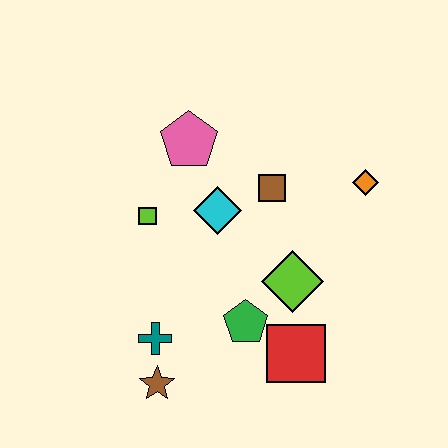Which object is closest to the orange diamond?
The brown square is closest to the orange diamond.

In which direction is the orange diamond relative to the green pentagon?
The orange diamond is above the green pentagon.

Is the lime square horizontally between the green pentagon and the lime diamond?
No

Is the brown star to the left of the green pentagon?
Yes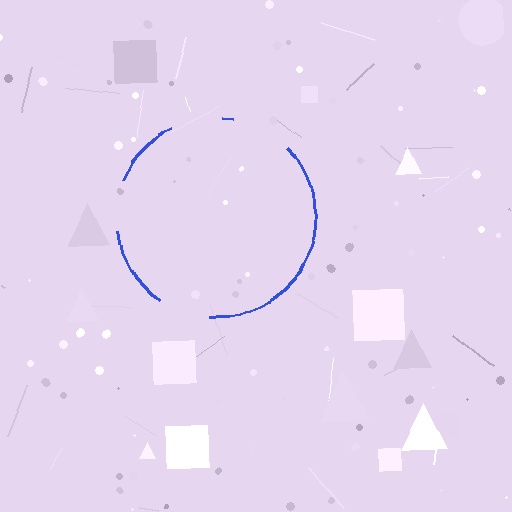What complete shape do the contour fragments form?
The contour fragments form a circle.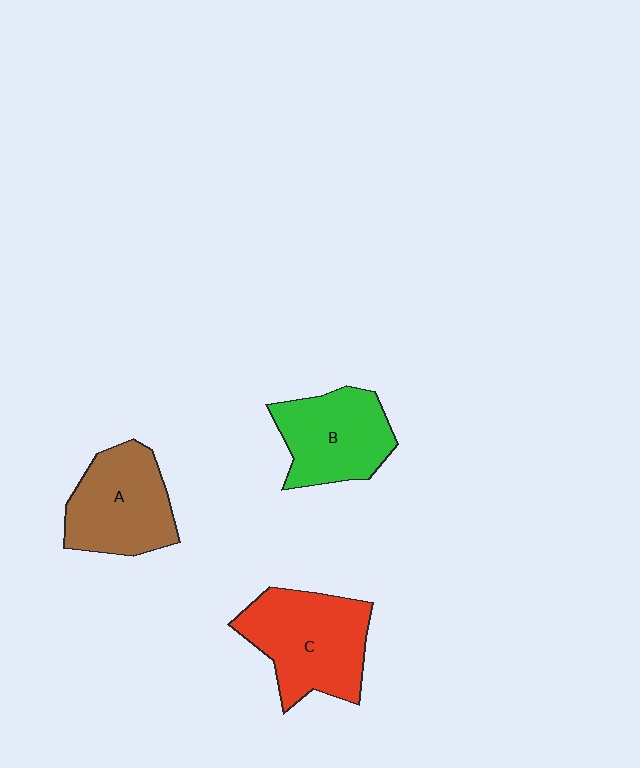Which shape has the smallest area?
Shape B (green).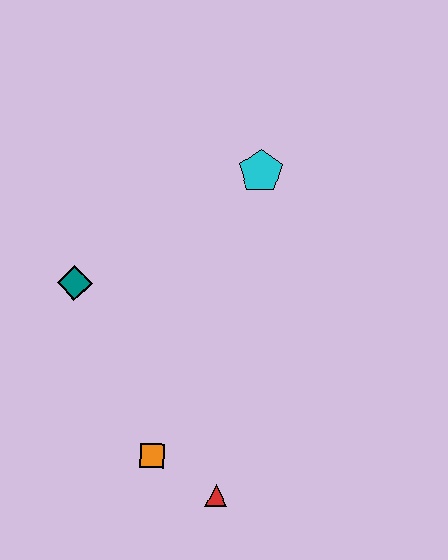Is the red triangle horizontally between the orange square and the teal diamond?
No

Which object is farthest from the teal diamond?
The red triangle is farthest from the teal diamond.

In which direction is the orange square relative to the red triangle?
The orange square is to the left of the red triangle.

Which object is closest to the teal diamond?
The orange square is closest to the teal diamond.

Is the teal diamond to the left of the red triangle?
Yes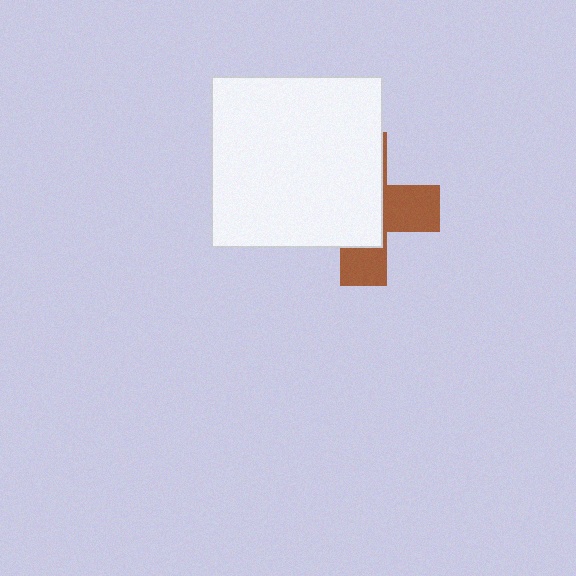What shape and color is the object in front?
The object in front is a white square.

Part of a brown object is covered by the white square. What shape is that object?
It is a cross.